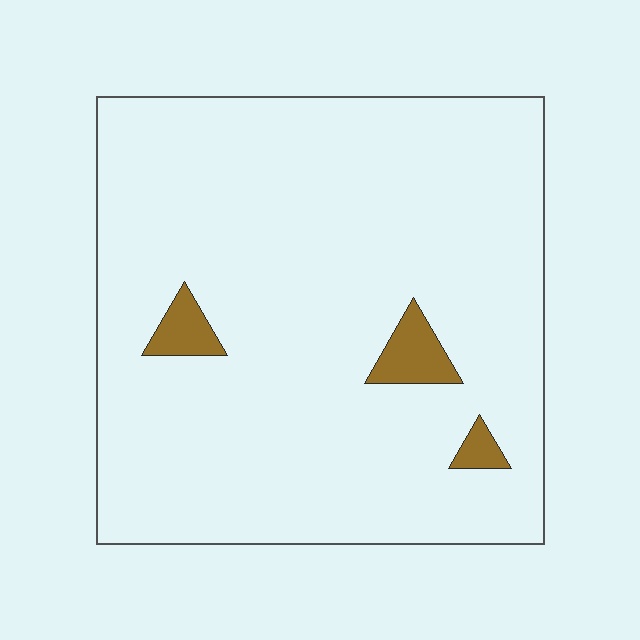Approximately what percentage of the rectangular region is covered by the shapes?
Approximately 5%.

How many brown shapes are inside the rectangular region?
3.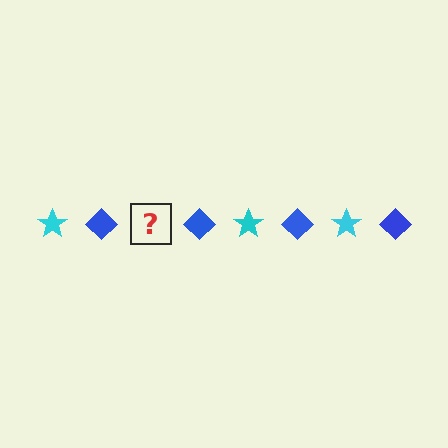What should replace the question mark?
The question mark should be replaced with a cyan star.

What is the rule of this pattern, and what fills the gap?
The rule is that the pattern alternates between cyan star and blue diamond. The gap should be filled with a cyan star.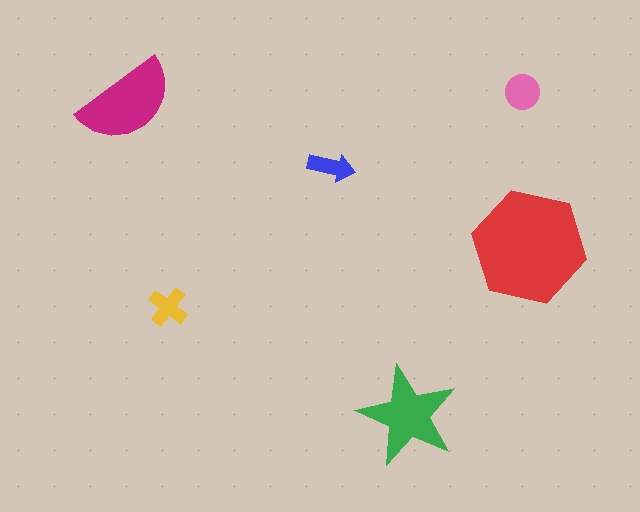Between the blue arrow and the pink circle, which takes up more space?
The pink circle.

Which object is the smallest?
The blue arrow.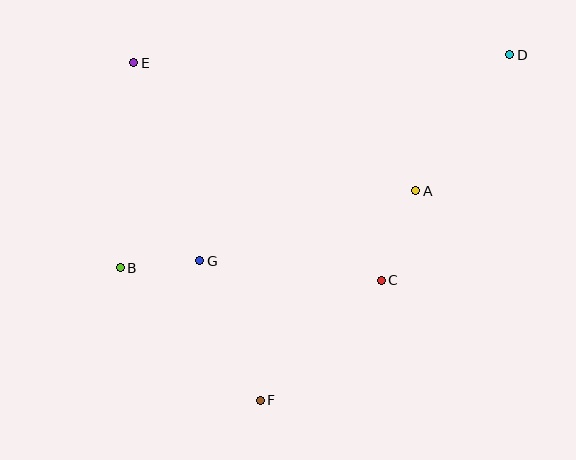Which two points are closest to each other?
Points B and G are closest to each other.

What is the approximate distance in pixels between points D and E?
The distance between D and E is approximately 376 pixels.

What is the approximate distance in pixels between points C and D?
The distance between C and D is approximately 260 pixels.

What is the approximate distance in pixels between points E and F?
The distance between E and F is approximately 360 pixels.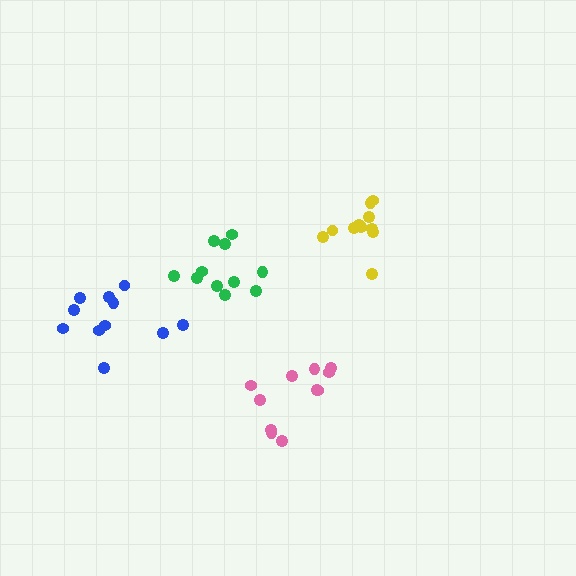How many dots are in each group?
Group 1: 11 dots, Group 2: 11 dots, Group 3: 11 dots, Group 4: 11 dots (44 total).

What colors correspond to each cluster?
The clusters are colored: pink, green, yellow, blue.